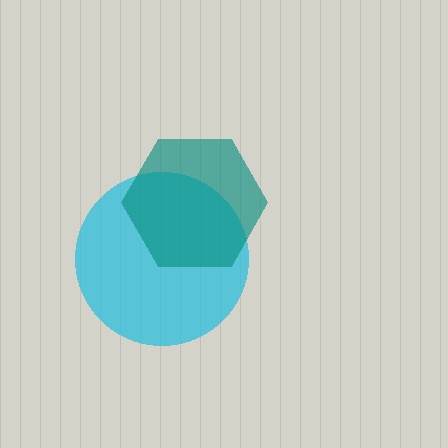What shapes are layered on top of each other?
The layered shapes are: a cyan circle, a teal hexagon.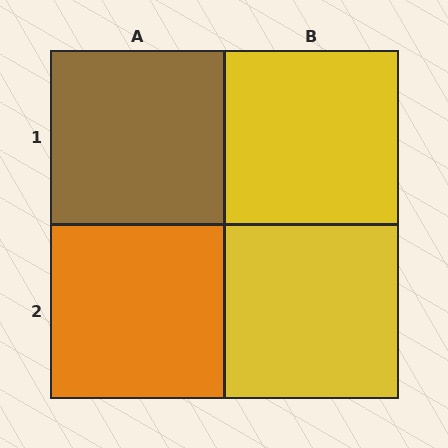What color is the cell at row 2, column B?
Yellow.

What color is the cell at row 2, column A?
Orange.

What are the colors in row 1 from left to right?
Brown, yellow.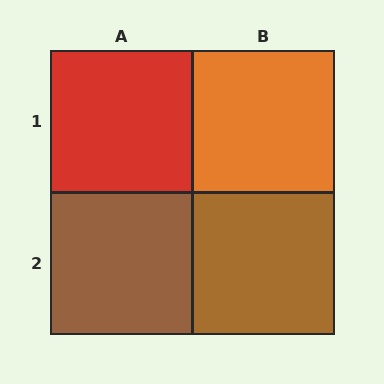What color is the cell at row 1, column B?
Orange.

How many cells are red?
1 cell is red.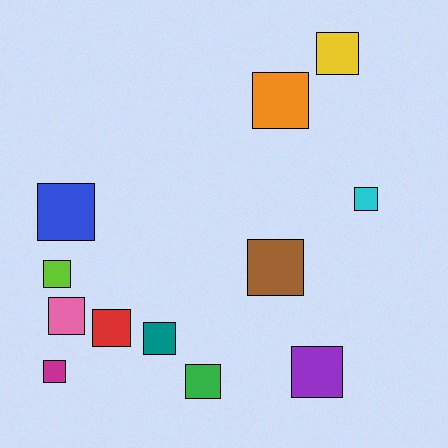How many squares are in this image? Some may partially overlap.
There are 12 squares.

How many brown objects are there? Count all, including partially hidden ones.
There is 1 brown object.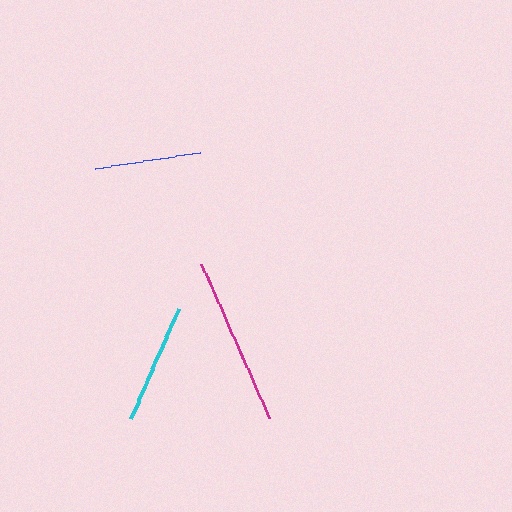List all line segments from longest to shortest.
From longest to shortest: magenta, cyan, blue.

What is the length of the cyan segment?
The cyan segment is approximately 120 pixels long.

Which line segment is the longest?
The magenta line is the longest at approximately 169 pixels.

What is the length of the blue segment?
The blue segment is approximately 106 pixels long.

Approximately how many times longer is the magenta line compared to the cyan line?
The magenta line is approximately 1.4 times the length of the cyan line.